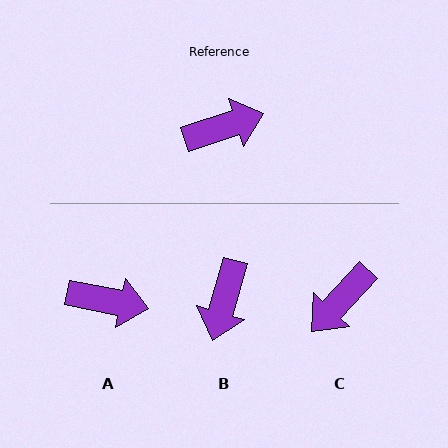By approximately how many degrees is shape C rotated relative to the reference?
Approximately 150 degrees clockwise.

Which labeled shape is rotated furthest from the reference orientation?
C, about 150 degrees away.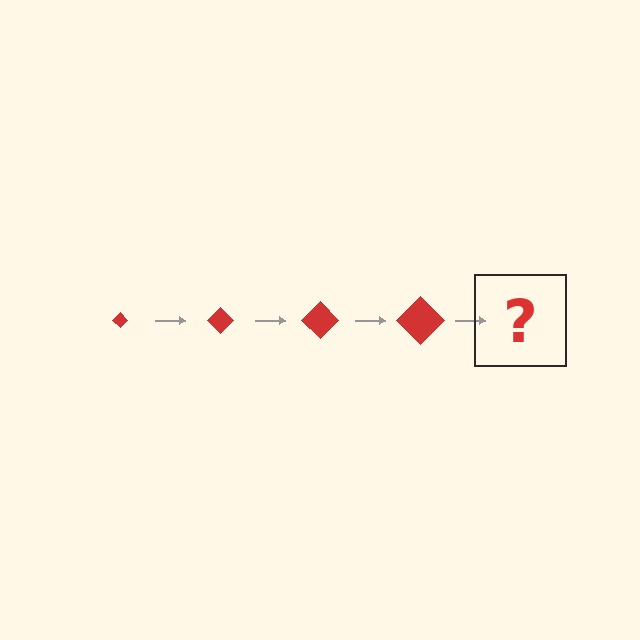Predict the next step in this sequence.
The next step is a red diamond, larger than the previous one.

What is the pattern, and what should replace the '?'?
The pattern is that the diamond gets progressively larger each step. The '?' should be a red diamond, larger than the previous one.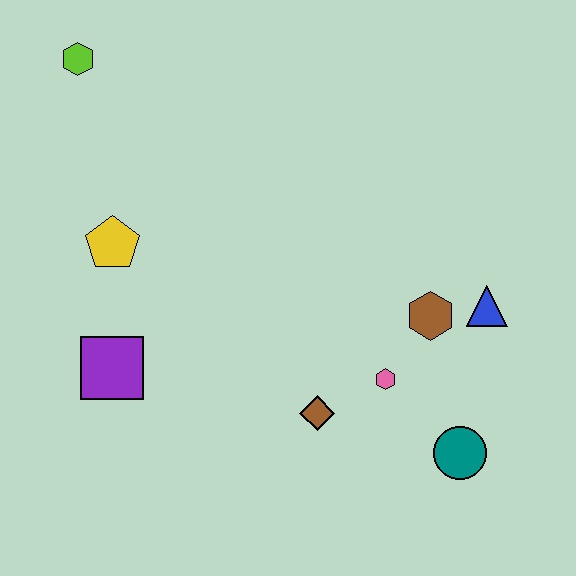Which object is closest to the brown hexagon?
The blue triangle is closest to the brown hexagon.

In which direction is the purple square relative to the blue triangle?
The purple square is to the left of the blue triangle.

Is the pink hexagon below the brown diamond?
No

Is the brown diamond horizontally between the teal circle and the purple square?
Yes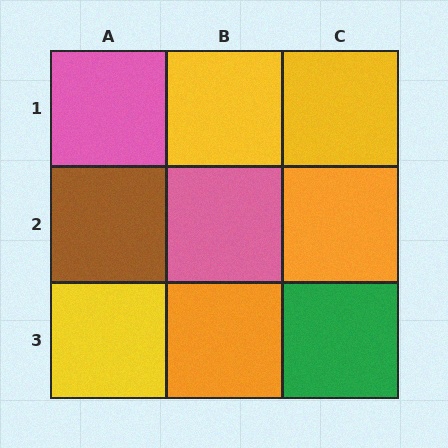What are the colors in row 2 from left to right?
Brown, pink, orange.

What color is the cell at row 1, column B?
Yellow.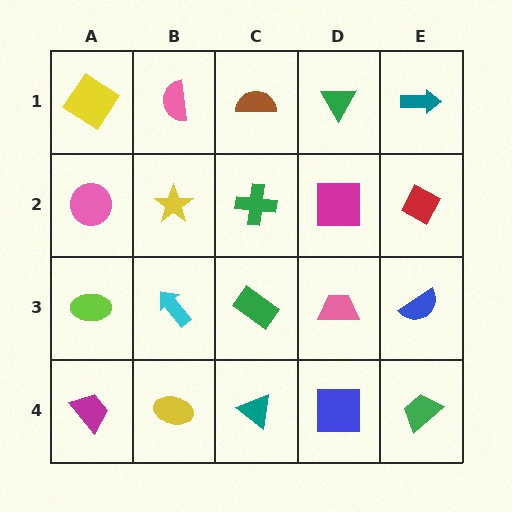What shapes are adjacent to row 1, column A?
A pink circle (row 2, column A), a pink semicircle (row 1, column B).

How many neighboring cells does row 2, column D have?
4.